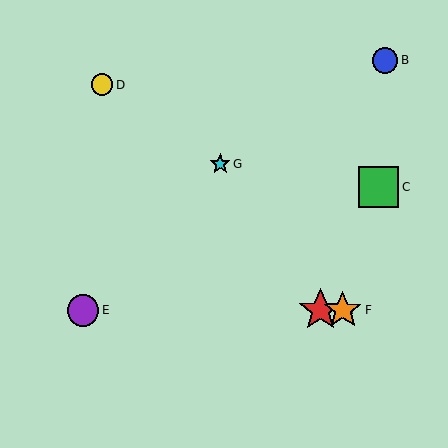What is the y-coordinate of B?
Object B is at y≈60.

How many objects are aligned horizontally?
3 objects (A, E, F) are aligned horizontally.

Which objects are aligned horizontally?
Objects A, E, F are aligned horizontally.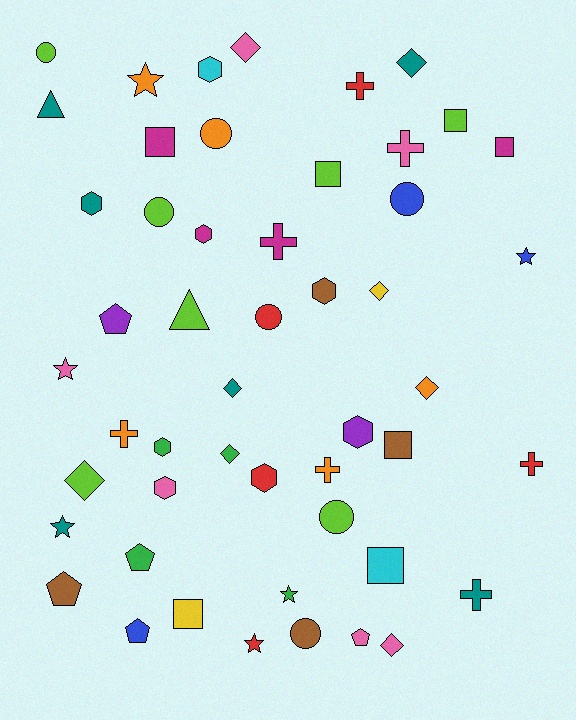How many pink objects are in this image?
There are 6 pink objects.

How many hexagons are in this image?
There are 8 hexagons.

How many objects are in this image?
There are 50 objects.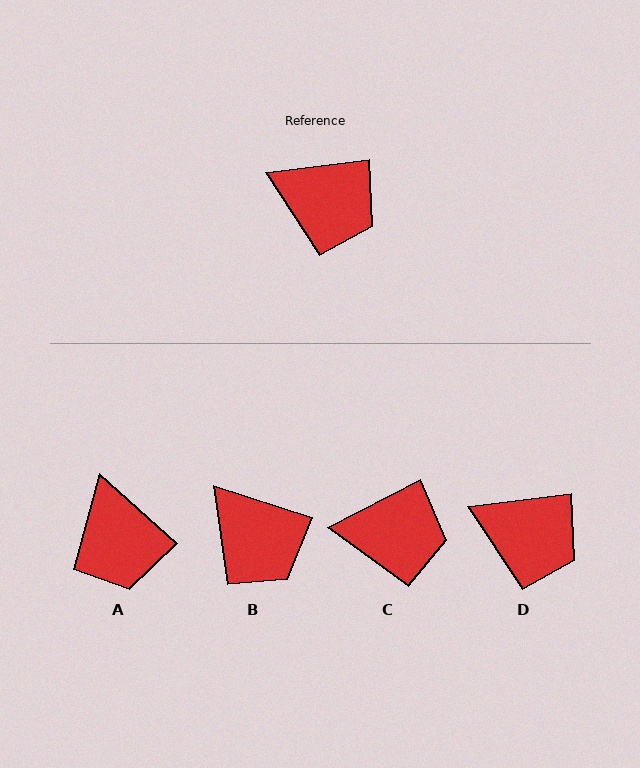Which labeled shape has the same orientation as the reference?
D.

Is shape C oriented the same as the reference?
No, it is off by about 21 degrees.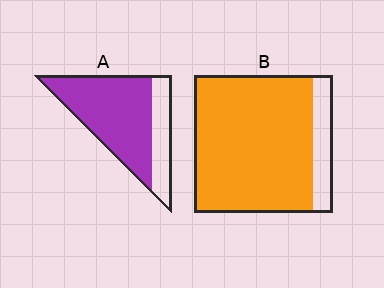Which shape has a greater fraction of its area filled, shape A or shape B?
Shape B.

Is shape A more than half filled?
Yes.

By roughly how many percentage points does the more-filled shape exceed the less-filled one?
By roughly 10 percentage points (B over A).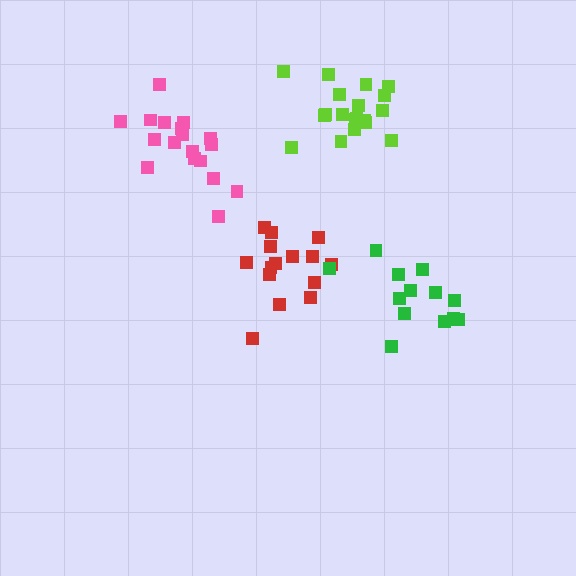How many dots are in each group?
Group 1: 15 dots, Group 2: 14 dots, Group 3: 19 dots, Group 4: 18 dots (66 total).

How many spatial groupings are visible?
There are 4 spatial groupings.